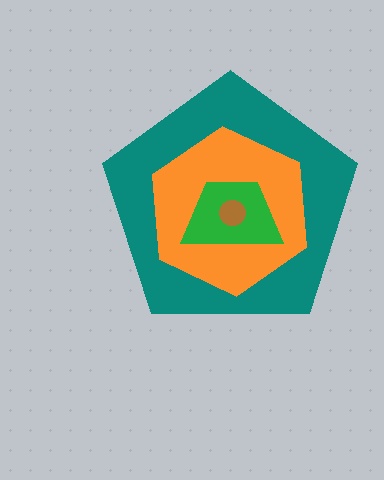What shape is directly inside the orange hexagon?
The green trapezoid.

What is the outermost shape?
The teal pentagon.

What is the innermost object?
The brown circle.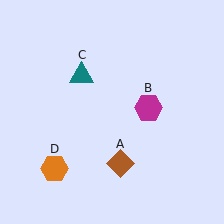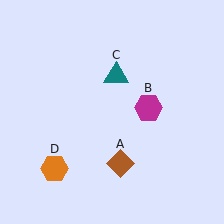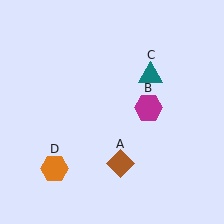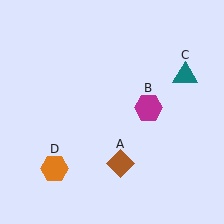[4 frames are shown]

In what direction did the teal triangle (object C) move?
The teal triangle (object C) moved right.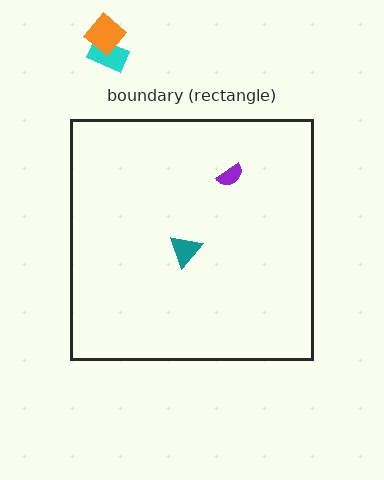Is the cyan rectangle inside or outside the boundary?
Outside.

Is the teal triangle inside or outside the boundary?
Inside.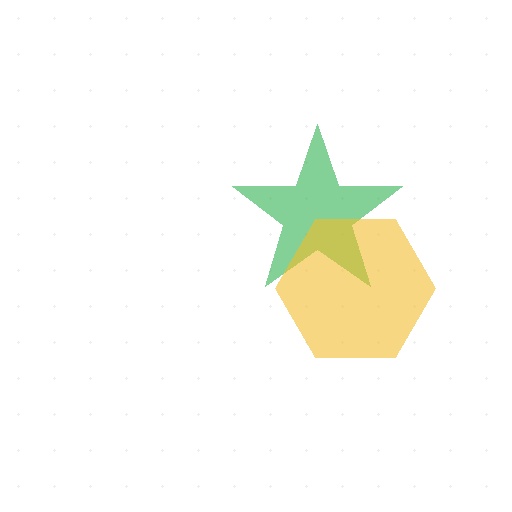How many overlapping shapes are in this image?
There are 2 overlapping shapes in the image.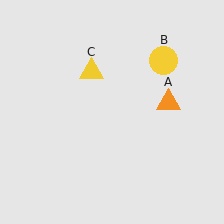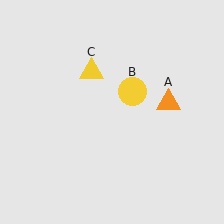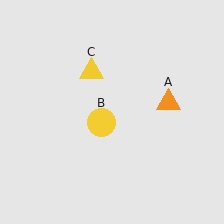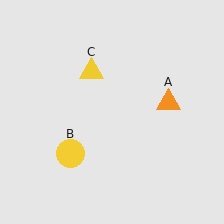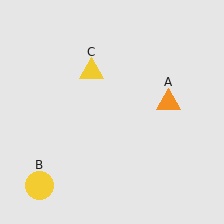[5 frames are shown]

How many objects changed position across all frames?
1 object changed position: yellow circle (object B).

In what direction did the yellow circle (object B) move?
The yellow circle (object B) moved down and to the left.